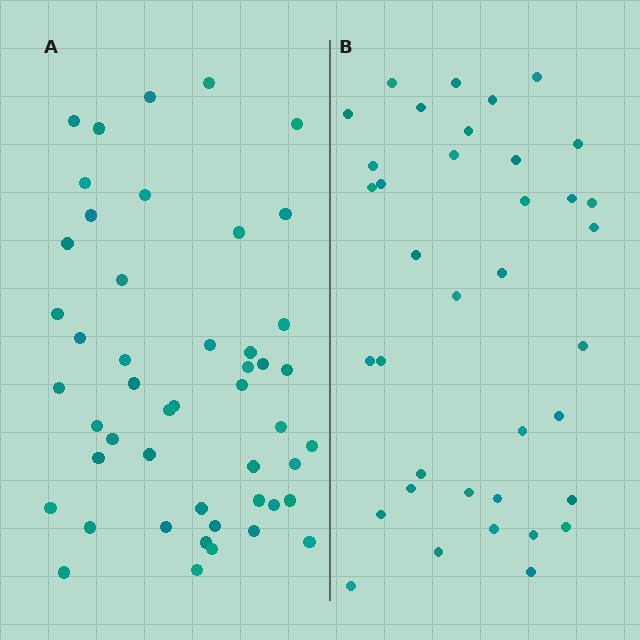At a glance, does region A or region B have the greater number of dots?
Region A (the left region) has more dots.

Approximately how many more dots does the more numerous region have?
Region A has roughly 12 or so more dots than region B.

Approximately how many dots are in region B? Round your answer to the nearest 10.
About 40 dots. (The exact count is 37, which rounds to 40.)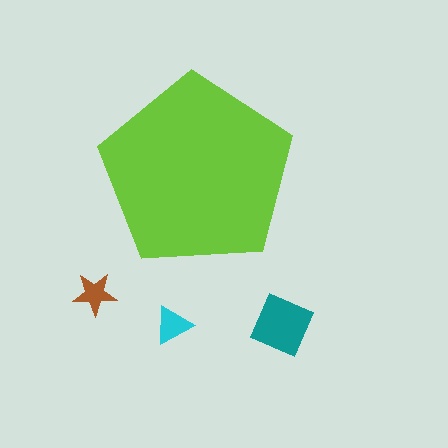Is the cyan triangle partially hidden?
No, the cyan triangle is fully visible.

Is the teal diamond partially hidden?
No, the teal diamond is fully visible.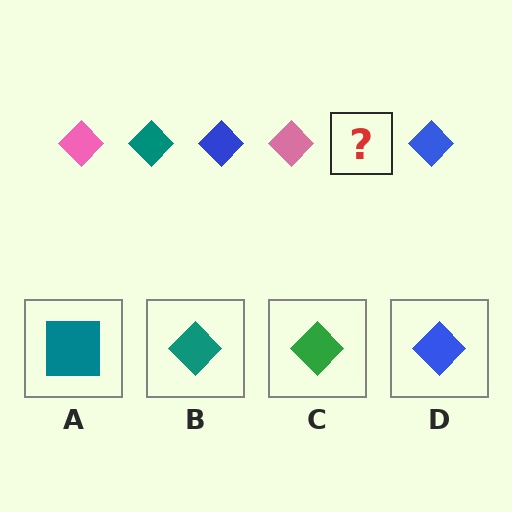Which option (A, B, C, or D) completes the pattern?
B.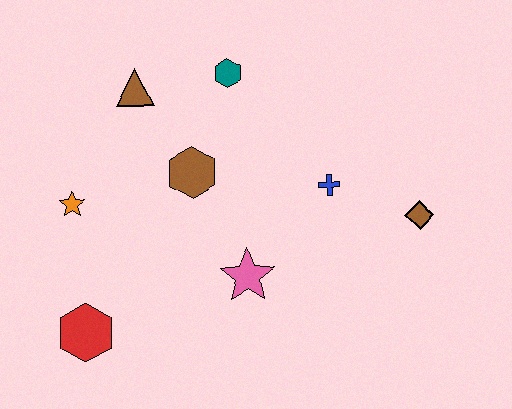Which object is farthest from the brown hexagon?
The brown diamond is farthest from the brown hexagon.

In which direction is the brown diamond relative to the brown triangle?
The brown diamond is to the right of the brown triangle.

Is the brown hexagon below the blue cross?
No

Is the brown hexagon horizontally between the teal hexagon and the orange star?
Yes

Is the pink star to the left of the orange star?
No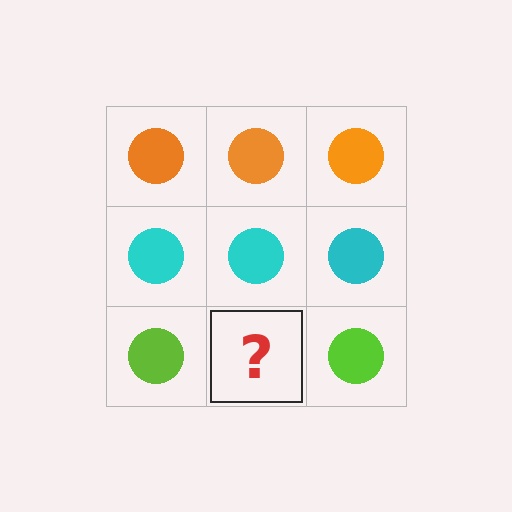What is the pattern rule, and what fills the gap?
The rule is that each row has a consistent color. The gap should be filled with a lime circle.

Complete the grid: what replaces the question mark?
The question mark should be replaced with a lime circle.